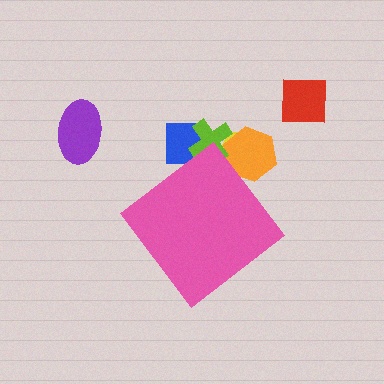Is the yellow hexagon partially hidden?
Yes, the yellow hexagon is partially hidden behind the pink diamond.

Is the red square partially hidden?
No, the red square is fully visible.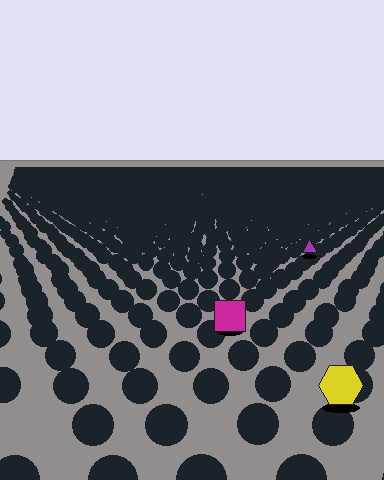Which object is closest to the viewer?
The yellow hexagon is closest. The texture marks near it are larger and more spread out.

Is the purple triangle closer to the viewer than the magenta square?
No. The magenta square is closer — you can tell from the texture gradient: the ground texture is coarser near it.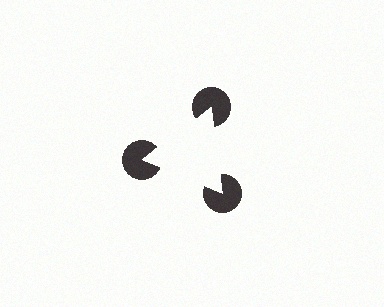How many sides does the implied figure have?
3 sides.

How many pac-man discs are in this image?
There are 3 — one at each vertex of the illusory triangle.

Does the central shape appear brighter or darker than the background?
It typically appears slightly brighter than the background, even though no actual brightness change is drawn.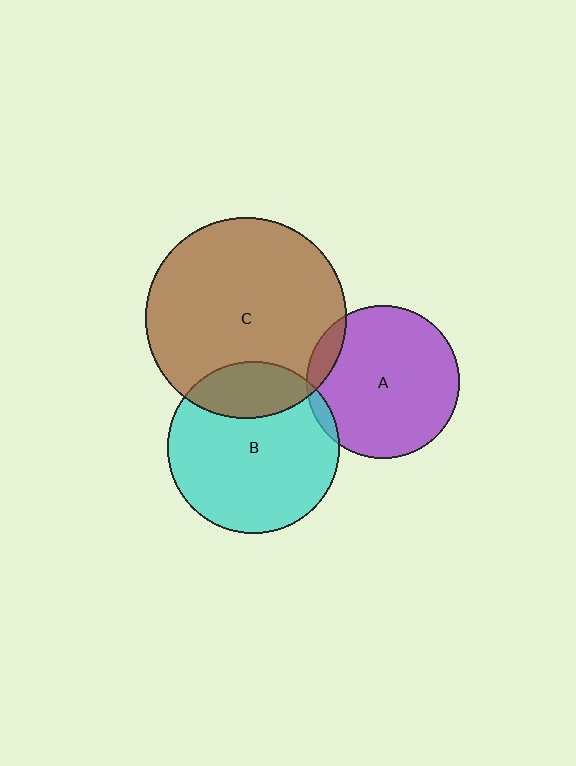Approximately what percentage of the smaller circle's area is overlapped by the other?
Approximately 5%.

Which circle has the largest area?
Circle C (brown).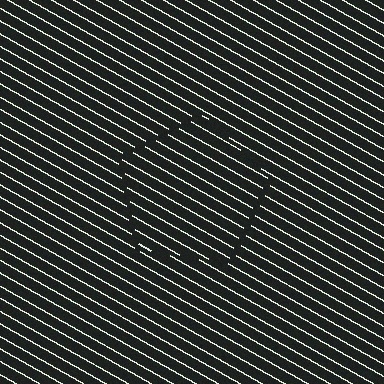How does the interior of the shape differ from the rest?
The interior of the shape contains the same grating, shifted by half a period — the contour is defined by the phase discontinuity where line-ends from the inner and outer gratings abut.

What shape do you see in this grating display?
An illusory pentagon. The interior of the shape contains the same grating, shifted by half a period — the contour is defined by the phase discontinuity where line-ends from the inner and outer gratings abut.